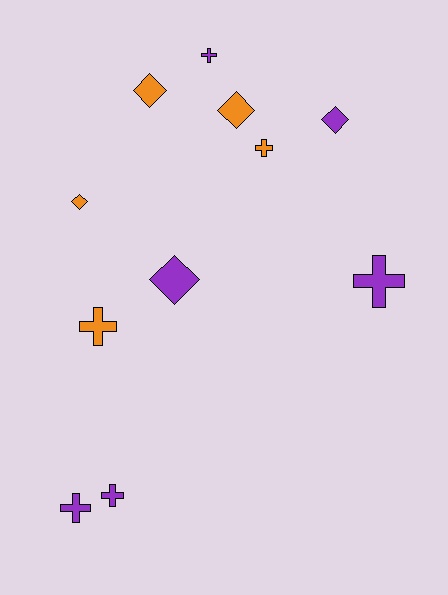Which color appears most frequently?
Purple, with 6 objects.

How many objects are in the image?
There are 11 objects.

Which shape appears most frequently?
Cross, with 6 objects.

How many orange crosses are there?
There are 2 orange crosses.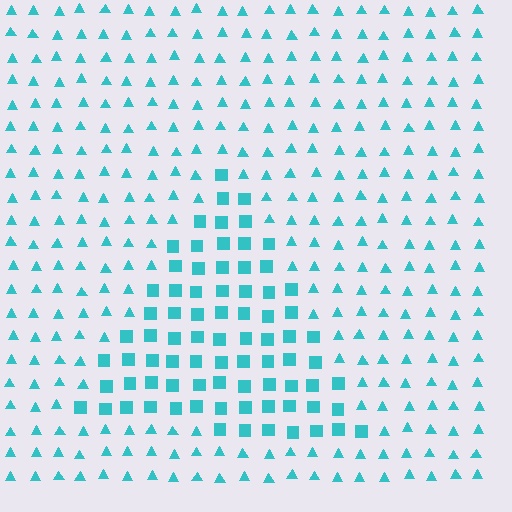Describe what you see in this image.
The image is filled with small cyan elements arranged in a uniform grid. A triangle-shaped region contains squares, while the surrounding area contains triangles. The boundary is defined purely by the change in element shape.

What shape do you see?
I see a triangle.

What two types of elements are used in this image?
The image uses squares inside the triangle region and triangles outside it.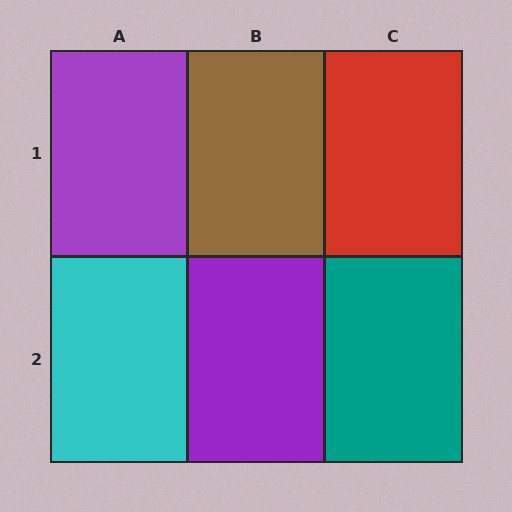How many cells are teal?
1 cell is teal.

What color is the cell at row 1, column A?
Purple.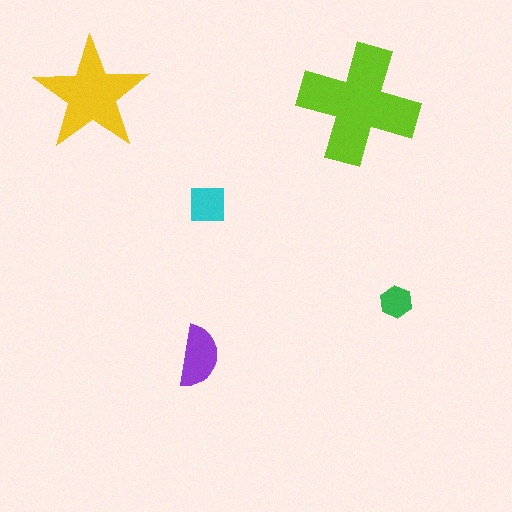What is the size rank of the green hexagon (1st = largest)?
5th.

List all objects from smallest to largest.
The green hexagon, the cyan square, the purple semicircle, the yellow star, the lime cross.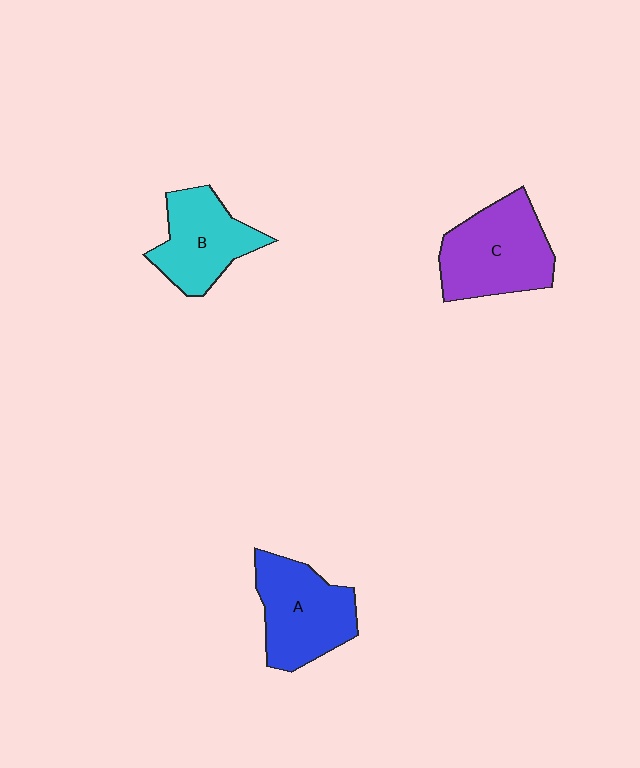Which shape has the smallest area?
Shape B (cyan).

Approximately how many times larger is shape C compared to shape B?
Approximately 1.2 times.